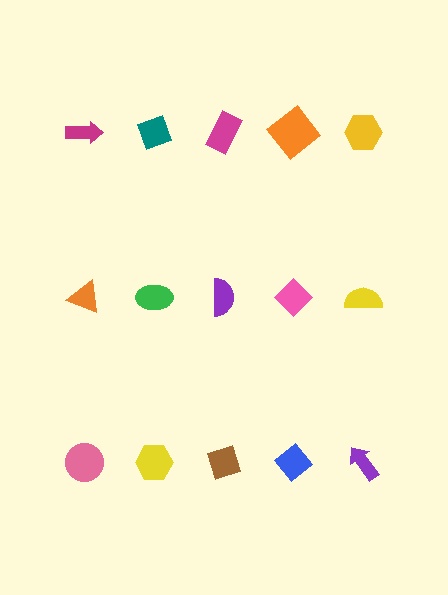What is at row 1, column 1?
A magenta arrow.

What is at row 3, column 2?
A yellow hexagon.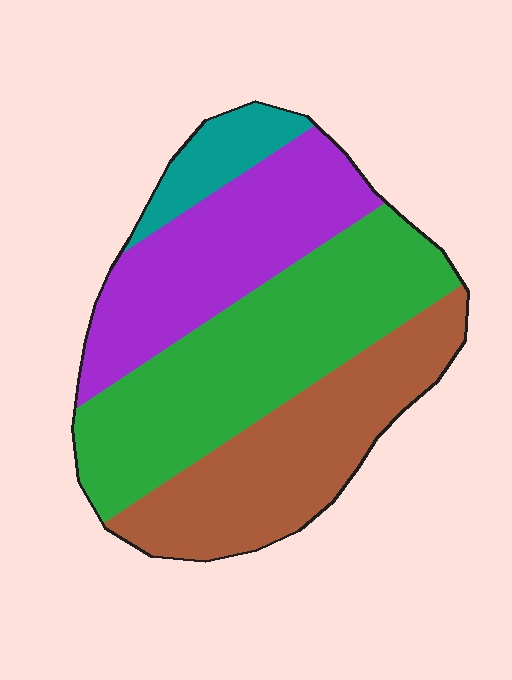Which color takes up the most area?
Green, at roughly 35%.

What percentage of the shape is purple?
Purple takes up between a quarter and a half of the shape.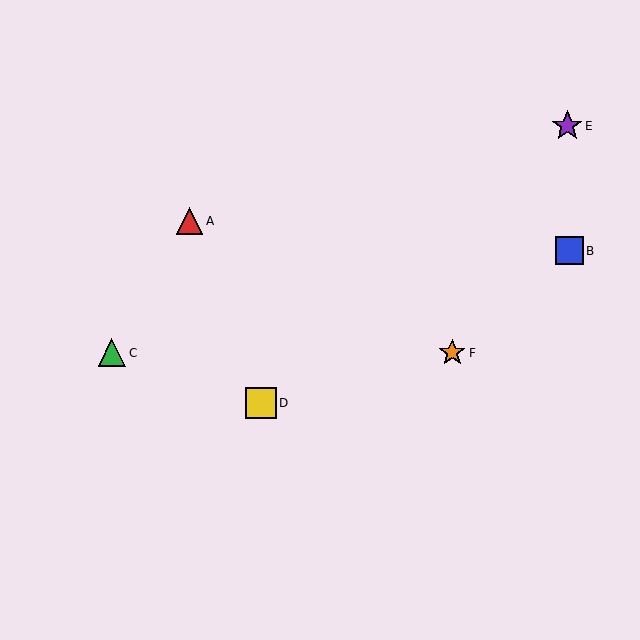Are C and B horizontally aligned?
No, C is at y≈353 and B is at y≈251.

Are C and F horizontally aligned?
Yes, both are at y≈353.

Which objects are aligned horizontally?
Objects C, F are aligned horizontally.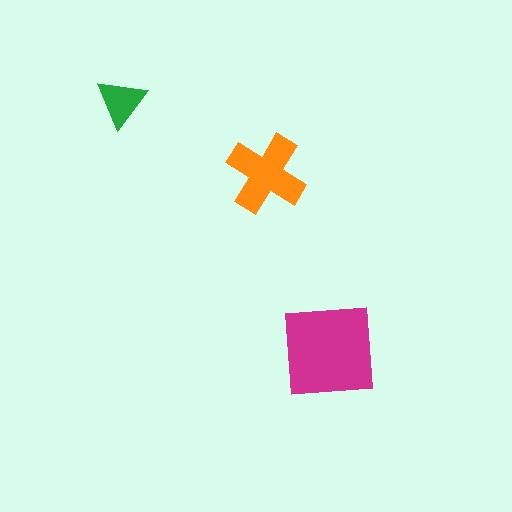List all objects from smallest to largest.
The green triangle, the orange cross, the magenta square.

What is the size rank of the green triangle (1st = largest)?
3rd.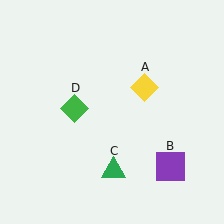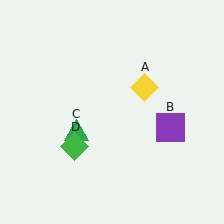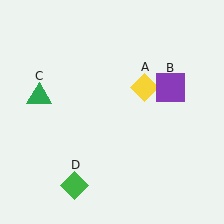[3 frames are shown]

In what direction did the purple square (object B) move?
The purple square (object B) moved up.